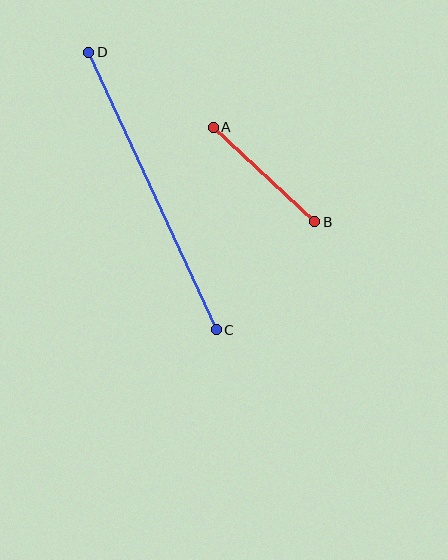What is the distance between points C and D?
The distance is approximately 305 pixels.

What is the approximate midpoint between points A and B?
The midpoint is at approximately (264, 174) pixels.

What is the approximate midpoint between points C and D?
The midpoint is at approximately (152, 191) pixels.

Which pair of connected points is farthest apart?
Points C and D are farthest apart.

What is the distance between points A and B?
The distance is approximately 139 pixels.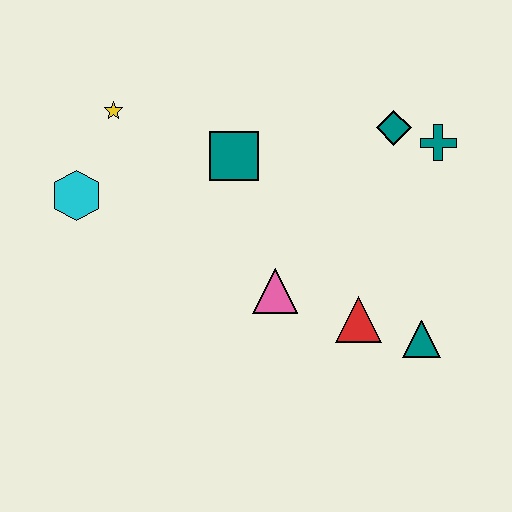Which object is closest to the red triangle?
The teal triangle is closest to the red triangle.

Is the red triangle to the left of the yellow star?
No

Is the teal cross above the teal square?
Yes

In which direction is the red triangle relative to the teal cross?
The red triangle is below the teal cross.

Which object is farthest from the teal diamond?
The cyan hexagon is farthest from the teal diamond.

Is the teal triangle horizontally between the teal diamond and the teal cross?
Yes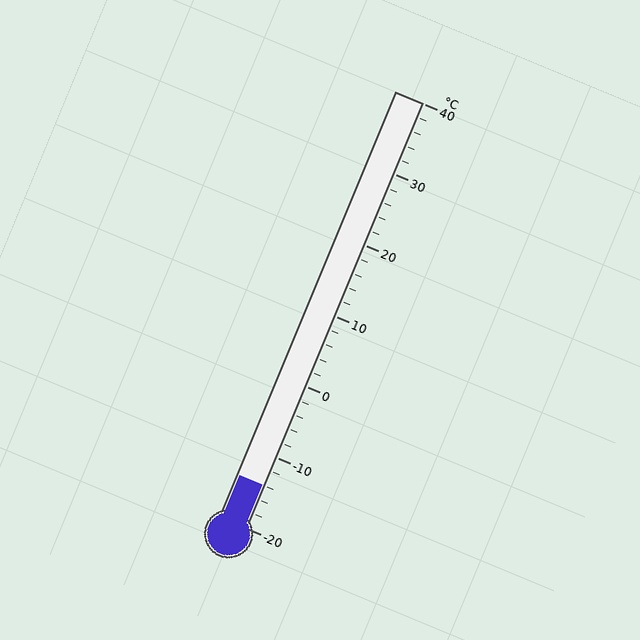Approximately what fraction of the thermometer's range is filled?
The thermometer is filled to approximately 10% of its range.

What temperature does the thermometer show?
The thermometer shows approximately -14°C.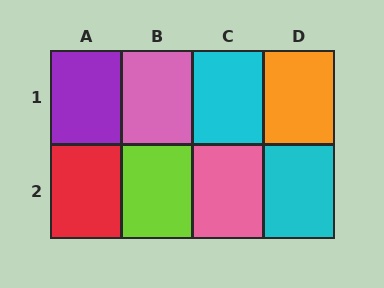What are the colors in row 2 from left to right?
Red, lime, pink, cyan.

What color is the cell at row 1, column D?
Orange.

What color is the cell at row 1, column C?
Cyan.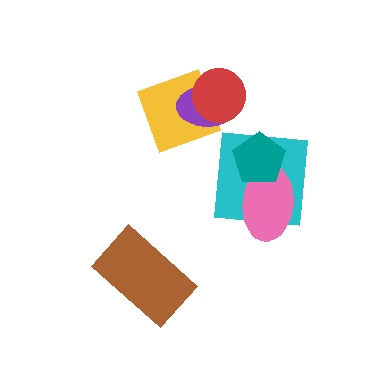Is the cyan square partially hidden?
Yes, it is partially covered by another shape.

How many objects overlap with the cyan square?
2 objects overlap with the cyan square.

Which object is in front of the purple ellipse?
The red circle is in front of the purple ellipse.